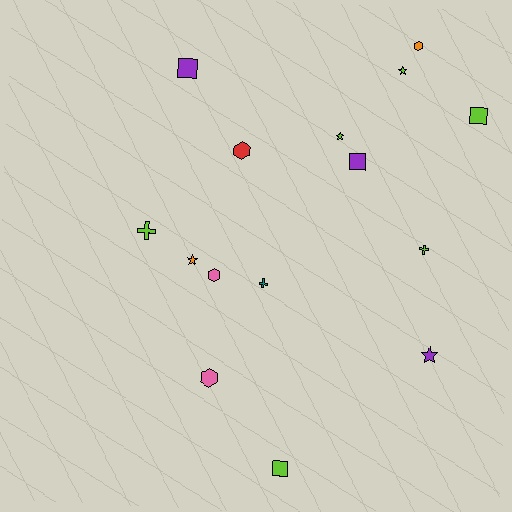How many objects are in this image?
There are 15 objects.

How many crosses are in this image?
There are 3 crosses.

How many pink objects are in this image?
There are 2 pink objects.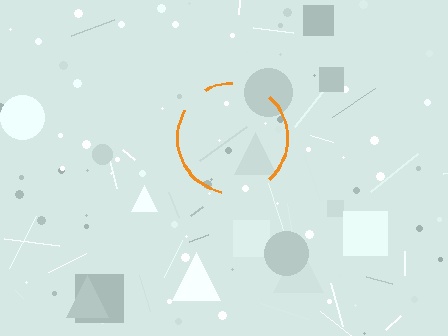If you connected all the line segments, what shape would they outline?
They would outline a circle.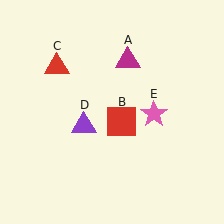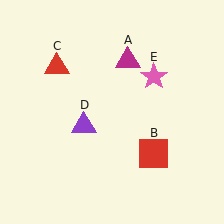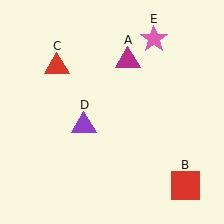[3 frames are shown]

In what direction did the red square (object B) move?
The red square (object B) moved down and to the right.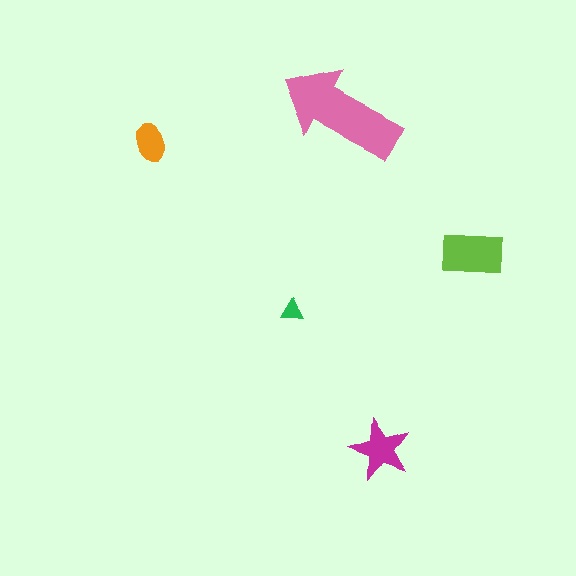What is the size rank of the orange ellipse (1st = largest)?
4th.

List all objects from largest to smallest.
The pink arrow, the lime rectangle, the magenta star, the orange ellipse, the green triangle.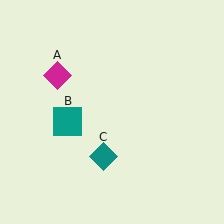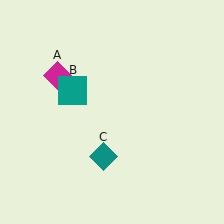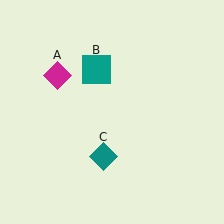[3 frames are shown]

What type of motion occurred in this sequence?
The teal square (object B) rotated clockwise around the center of the scene.